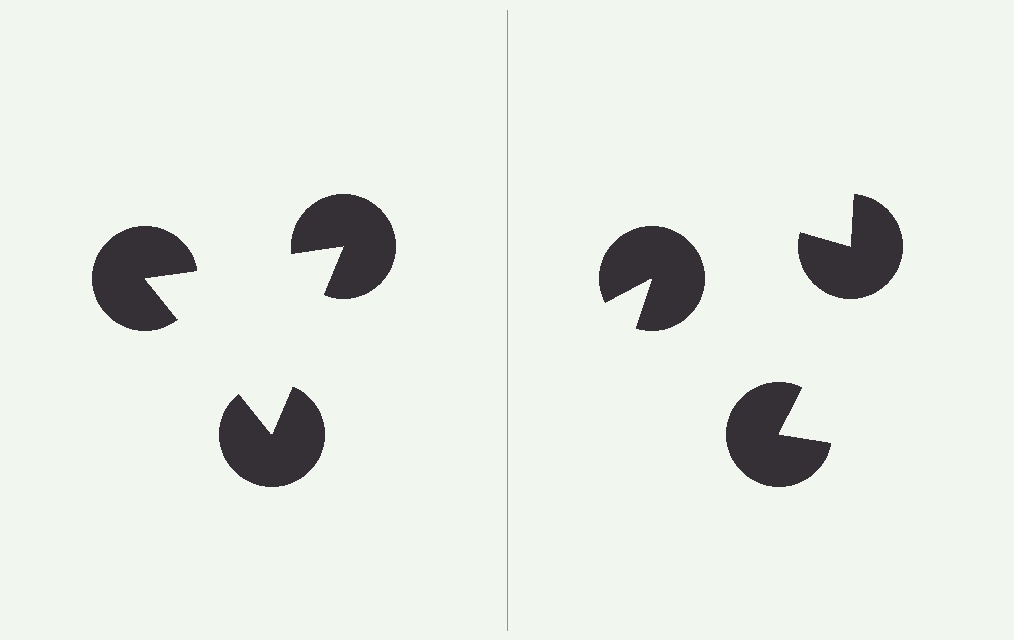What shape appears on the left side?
An illusory triangle.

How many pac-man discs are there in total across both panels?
6 — 3 on each side.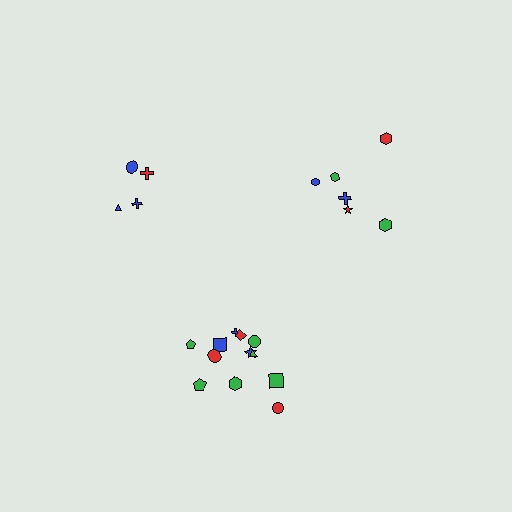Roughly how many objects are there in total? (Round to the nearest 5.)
Roughly 20 objects in total.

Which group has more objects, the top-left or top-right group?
The top-right group.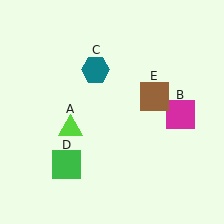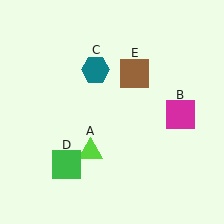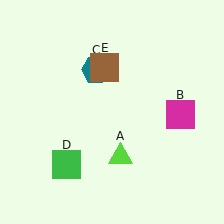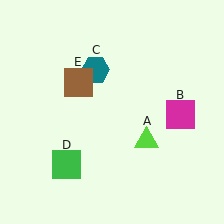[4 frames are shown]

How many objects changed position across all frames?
2 objects changed position: lime triangle (object A), brown square (object E).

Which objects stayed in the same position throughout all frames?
Magenta square (object B) and teal hexagon (object C) and green square (object D) remained stationary.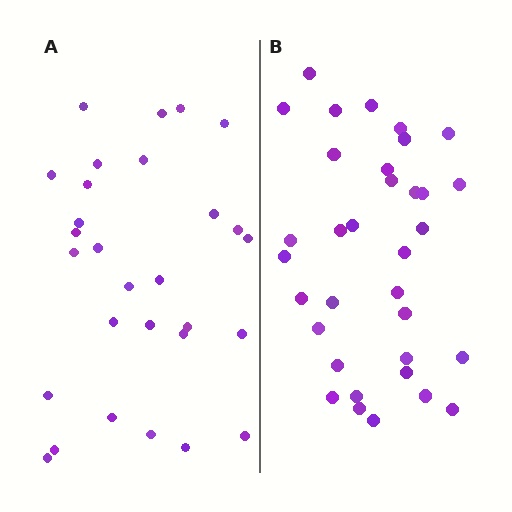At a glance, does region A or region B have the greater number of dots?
Region B (the right region) has more dots.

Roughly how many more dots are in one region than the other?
Region B has about 5 more dots than region A.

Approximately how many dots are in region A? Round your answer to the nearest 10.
About 30 dots. (The exact count is 29, which rounds to 30.)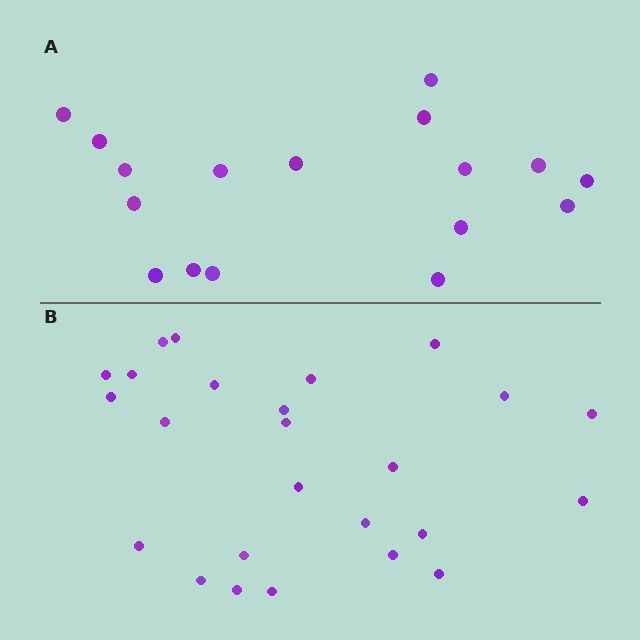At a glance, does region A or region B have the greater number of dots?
Region B (the bottom region) has more dots.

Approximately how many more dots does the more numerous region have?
Region B has roughly 8 or so more dots than region A.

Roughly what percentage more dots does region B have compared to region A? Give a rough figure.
About 45% more.